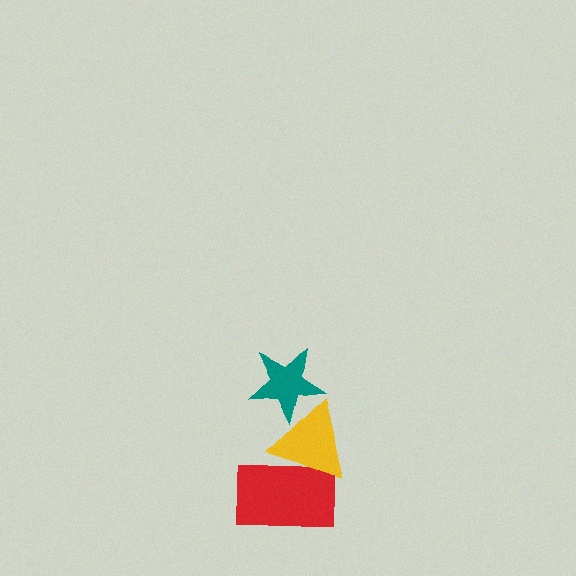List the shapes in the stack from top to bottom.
From top to bottom: the teal star, the yellow triangle, the red rectangle.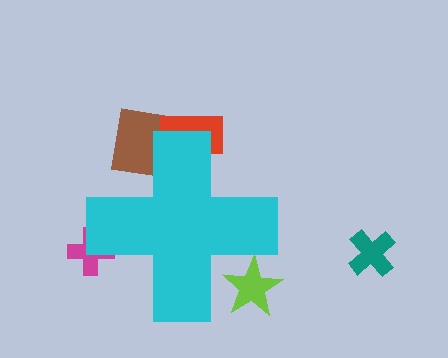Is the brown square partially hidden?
Yes, the brown square is partially hidden behind the cyan cross.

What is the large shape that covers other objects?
A cyan cross.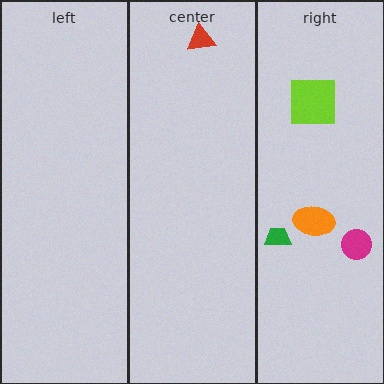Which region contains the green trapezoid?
The right region.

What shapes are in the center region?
The red triangle.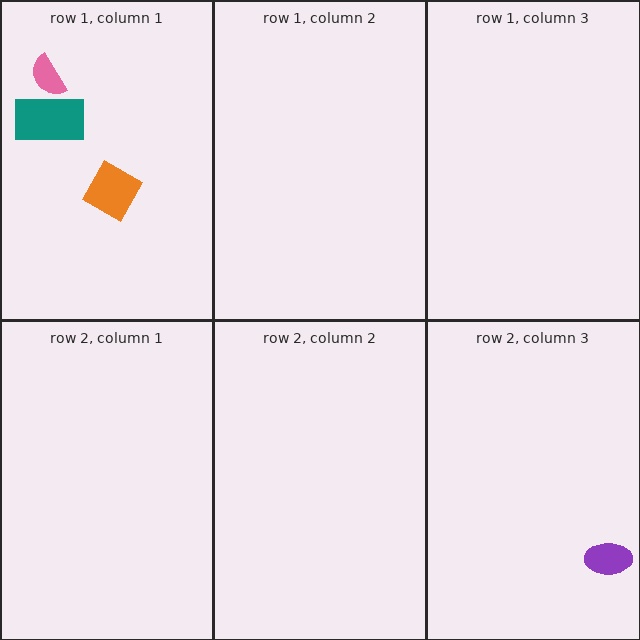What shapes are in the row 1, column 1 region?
The teal rectangle, the orange diamond, the pink semicircle.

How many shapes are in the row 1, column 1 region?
3.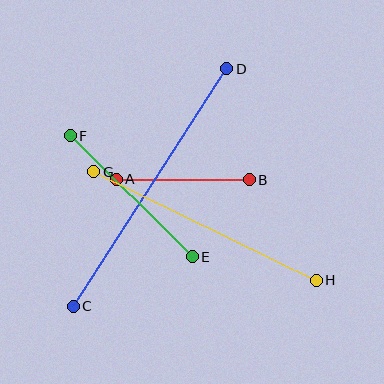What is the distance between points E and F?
The distance is approximately 172 pixels.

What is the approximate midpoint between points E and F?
The midpoint is at approximately (131, 196) pixels.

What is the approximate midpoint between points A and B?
The midpoint is at approximately (183, 180) pixels.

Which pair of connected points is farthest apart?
Points C and D are farthest apart.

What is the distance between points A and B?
The distance is approximately 133 pixels.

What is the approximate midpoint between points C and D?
The midpoint is at approximately (150, 188) pixels.